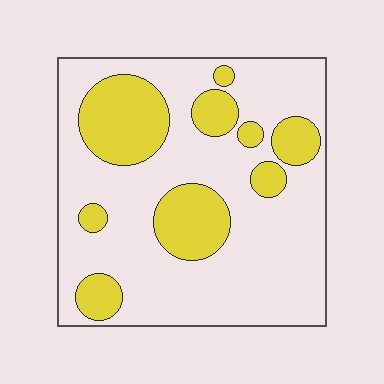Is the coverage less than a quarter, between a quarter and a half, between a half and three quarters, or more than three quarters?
Between a quarter and a half.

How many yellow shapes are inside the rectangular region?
9.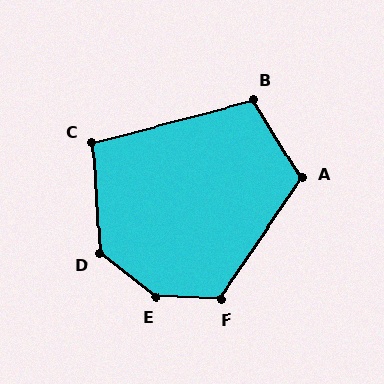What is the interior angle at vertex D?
Approximately 131 degrees (obtuse).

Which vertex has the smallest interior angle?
C, at approximately 101 degrees.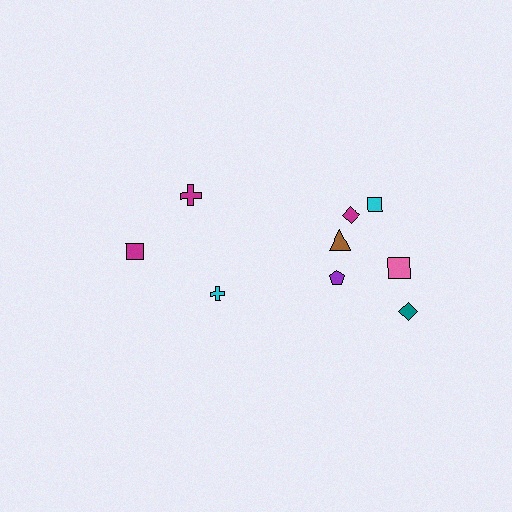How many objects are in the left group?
There are 3 objects.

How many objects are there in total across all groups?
There are 9 objects.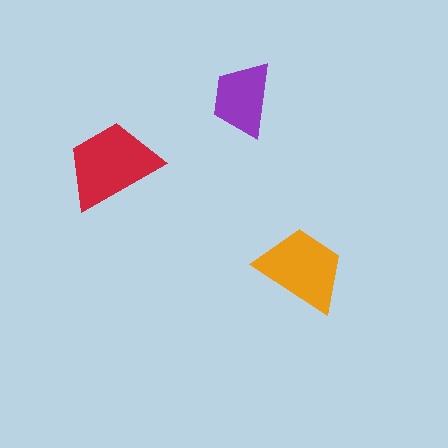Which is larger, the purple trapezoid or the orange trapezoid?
The orange one.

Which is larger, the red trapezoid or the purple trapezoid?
The red one.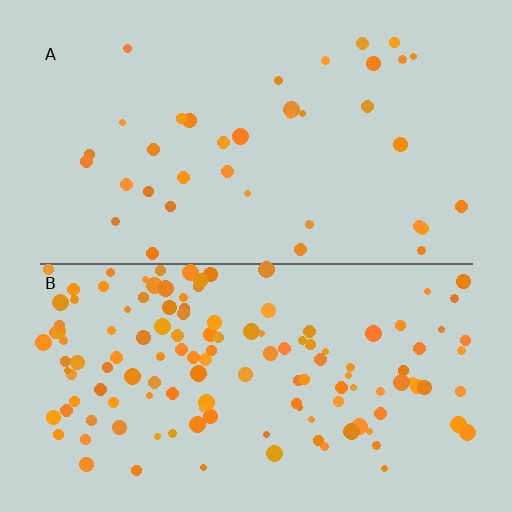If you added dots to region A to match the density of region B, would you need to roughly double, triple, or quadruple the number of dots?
Approximately triple.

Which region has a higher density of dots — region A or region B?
B (the bottom).